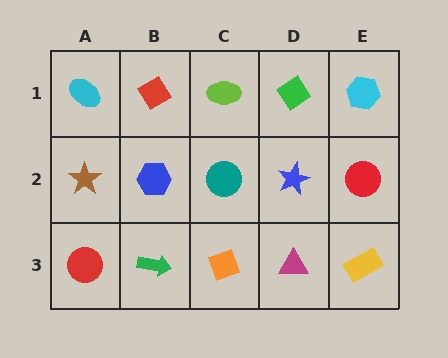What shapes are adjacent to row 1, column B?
A blue hexagon (row 2, column B), a cyan ellipse (row 1, column A), a lime ellipse (row 1, column C).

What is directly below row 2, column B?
A green arrow.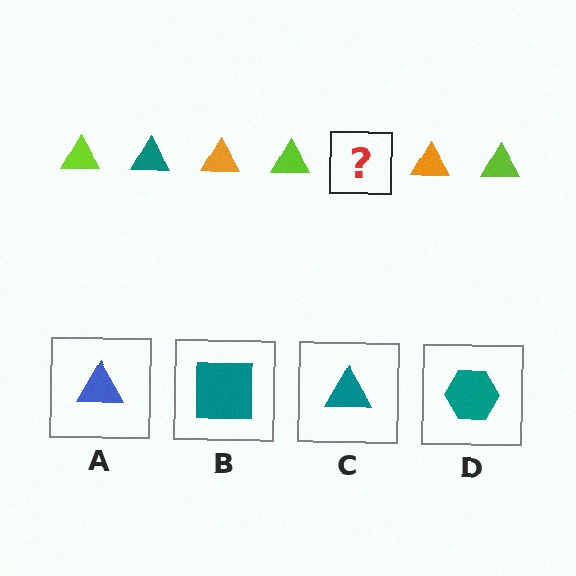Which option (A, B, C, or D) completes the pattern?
C.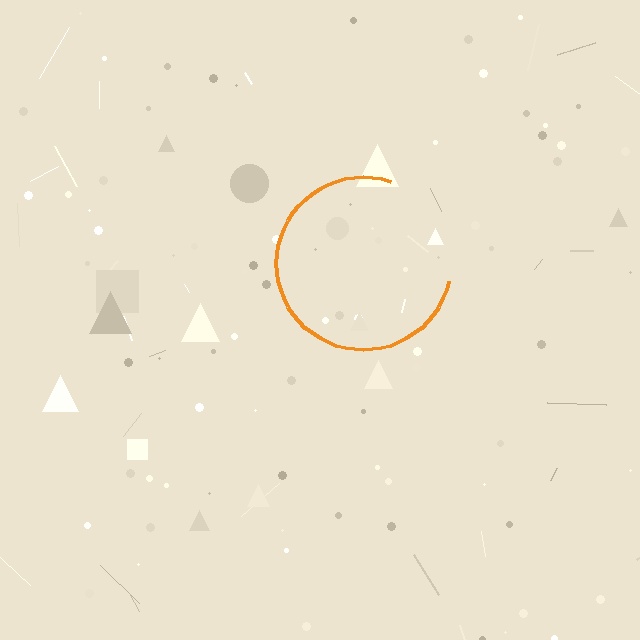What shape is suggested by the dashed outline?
The dashed outline suggests a circle.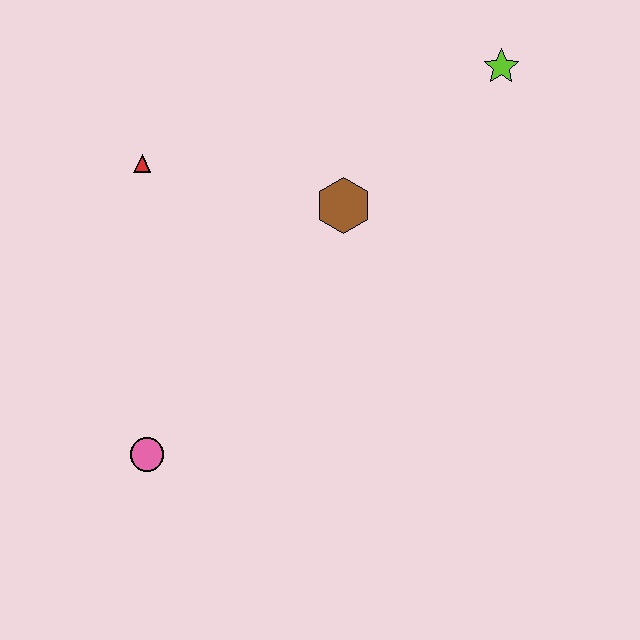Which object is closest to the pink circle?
The red triangle is closest to the pink circle.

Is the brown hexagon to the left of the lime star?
Yes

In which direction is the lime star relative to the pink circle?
The lime star is above the pink circle.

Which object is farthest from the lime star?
The pink circle is farthest from the lime star.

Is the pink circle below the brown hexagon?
Yes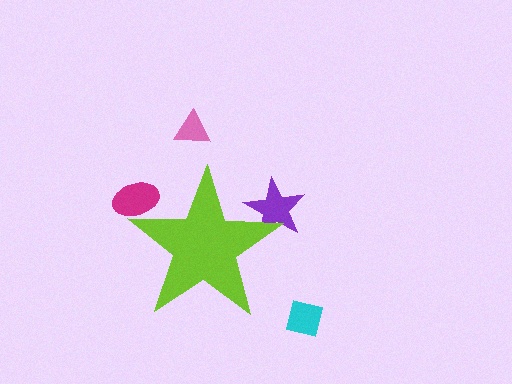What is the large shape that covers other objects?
A lime star.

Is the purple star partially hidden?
Yes, the purple star is partially hidden behind the lime star.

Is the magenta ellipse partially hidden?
Yes, the magenta ellipse is partially hidden behind the lime star.